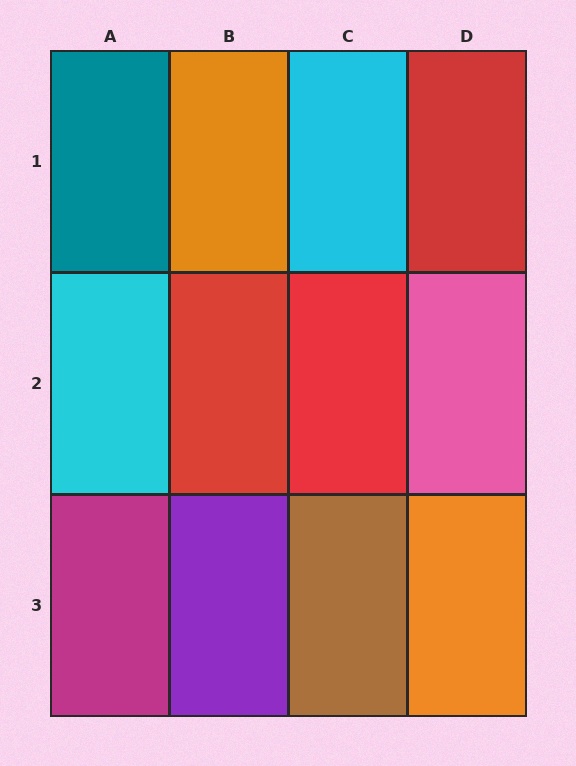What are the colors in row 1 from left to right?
Teal, orange, cyan, red.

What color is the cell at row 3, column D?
Orange.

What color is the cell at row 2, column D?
Pink.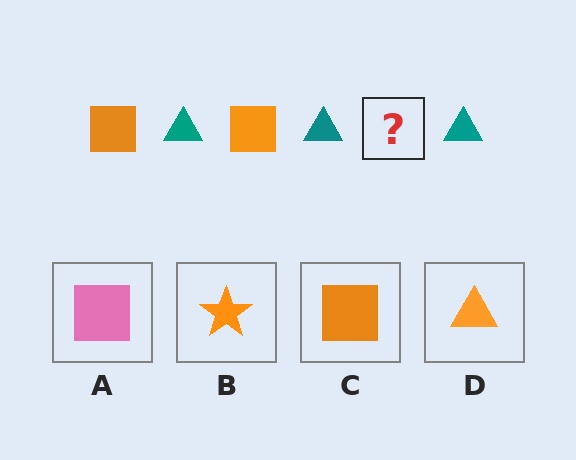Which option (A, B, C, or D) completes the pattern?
C.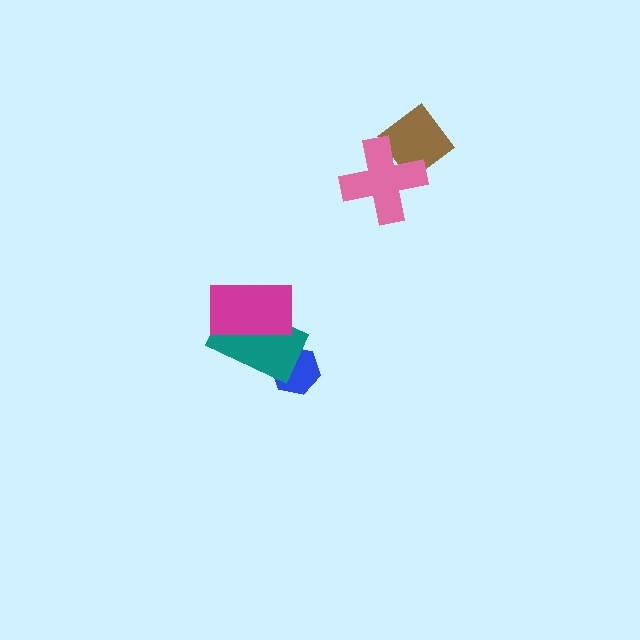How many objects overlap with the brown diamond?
1 object overlaps with the brown diamond.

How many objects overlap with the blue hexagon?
1 object overlaps with the blue hexagon.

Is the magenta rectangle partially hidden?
No, no other shape covers it.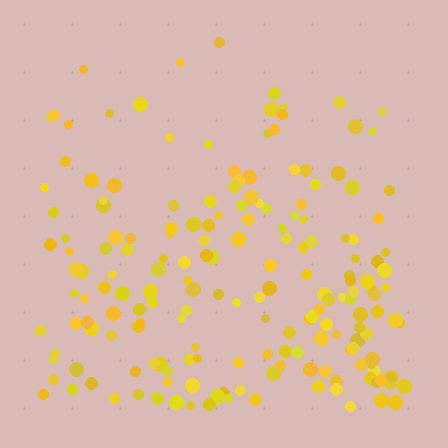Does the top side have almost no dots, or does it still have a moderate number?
Still a moderate number, just noticeably fewer than the bottom.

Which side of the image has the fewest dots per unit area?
The top.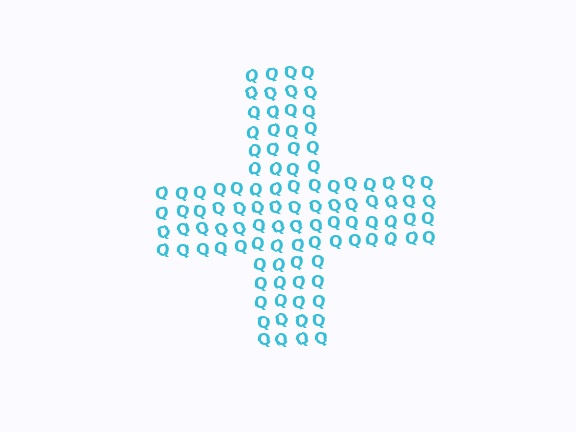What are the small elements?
The small elements are letter Q's.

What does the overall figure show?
The overall figure shows a cross.